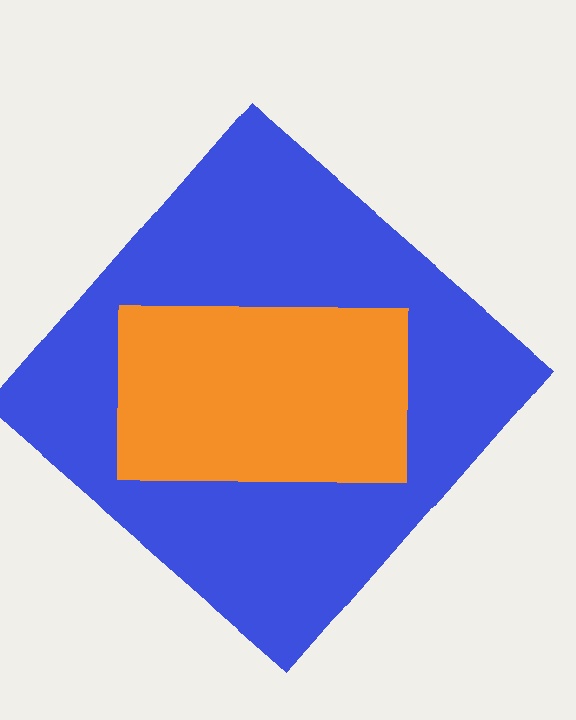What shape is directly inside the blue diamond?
The orange rectangle.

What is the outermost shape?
The blue diamond.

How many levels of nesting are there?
2.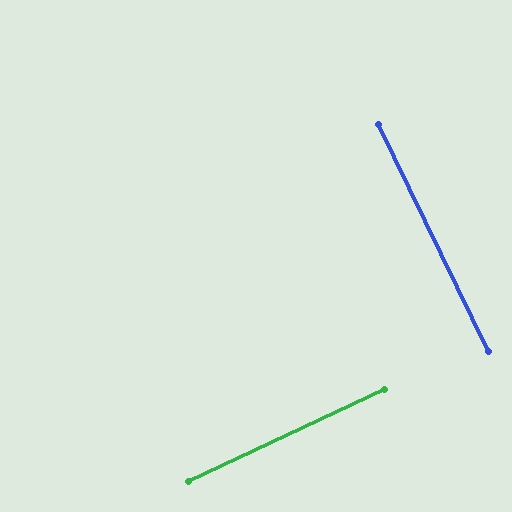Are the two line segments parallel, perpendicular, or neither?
Perpendicular — they meet at approximately 89°.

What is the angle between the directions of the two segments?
Approximately 89 degrees.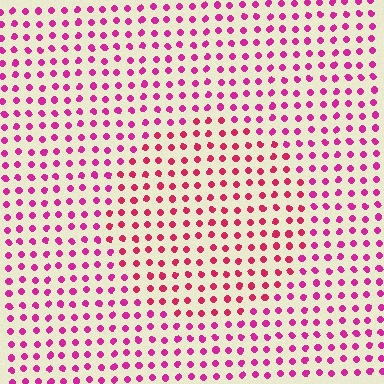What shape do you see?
I see a circle.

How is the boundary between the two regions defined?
The boundary is defined purely by a slight shift in hue (about 23 degrees). Spacing, size, and orientation are identical on both sides.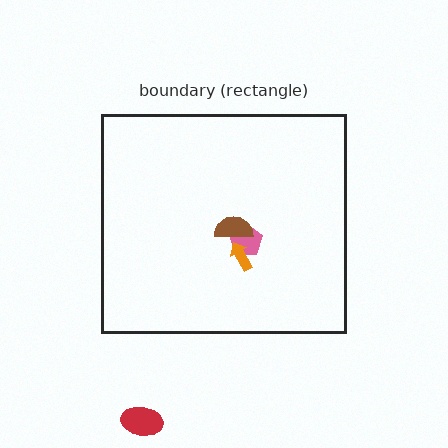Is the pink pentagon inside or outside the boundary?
Inside.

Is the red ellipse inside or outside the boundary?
Outside.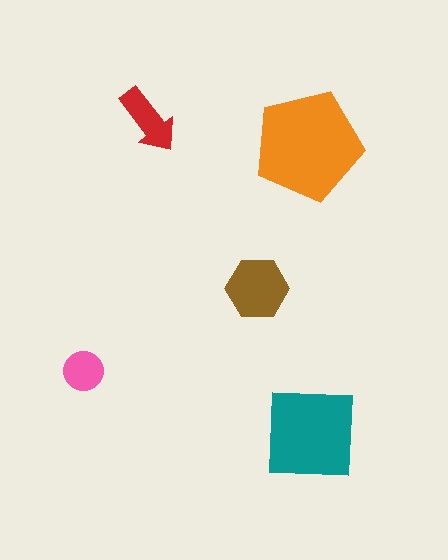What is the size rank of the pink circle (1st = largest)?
5th.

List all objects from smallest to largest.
The pink circle, the red arrow, the brown hexagon, the teal square, the orange pentagon.